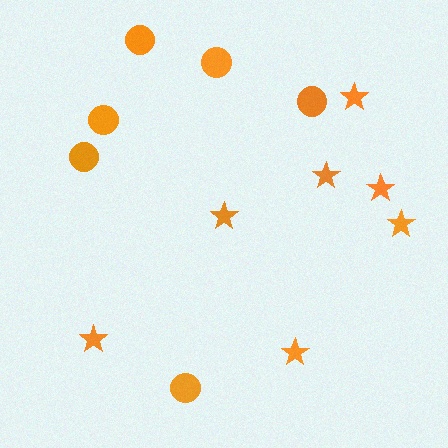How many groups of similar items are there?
There are 2 groups: one group of circles (6) and one group of stars (7).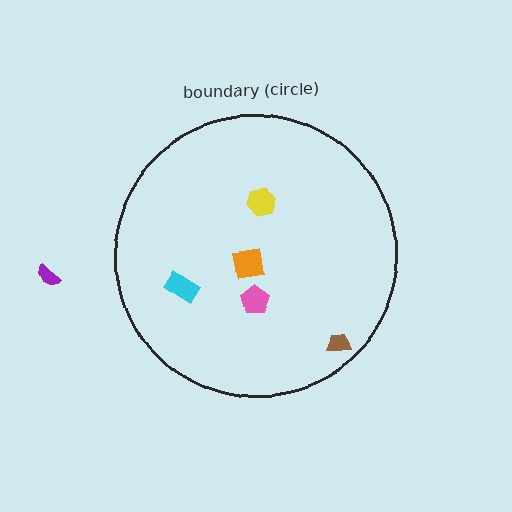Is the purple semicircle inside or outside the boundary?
Outside.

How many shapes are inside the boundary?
5 inside, 1 outside.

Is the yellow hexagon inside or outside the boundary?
Inside.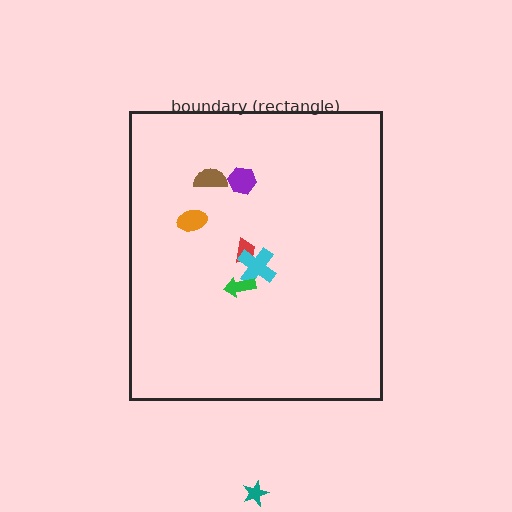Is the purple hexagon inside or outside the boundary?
Inside.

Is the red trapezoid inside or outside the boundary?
Inside.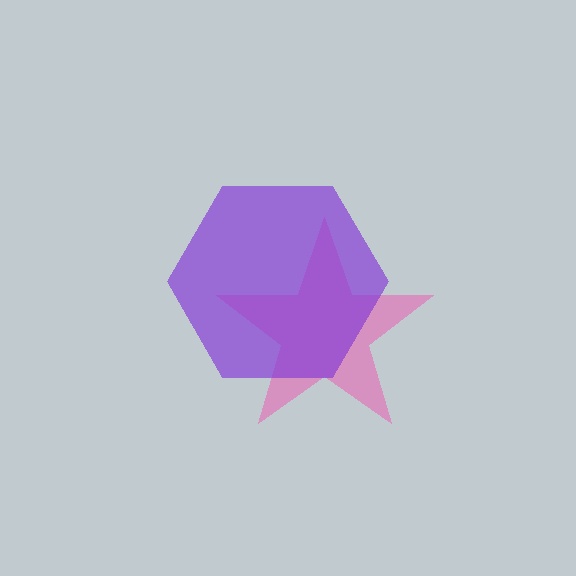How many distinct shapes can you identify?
There are 2 distinct shapes: a pink star, a purple hexagon.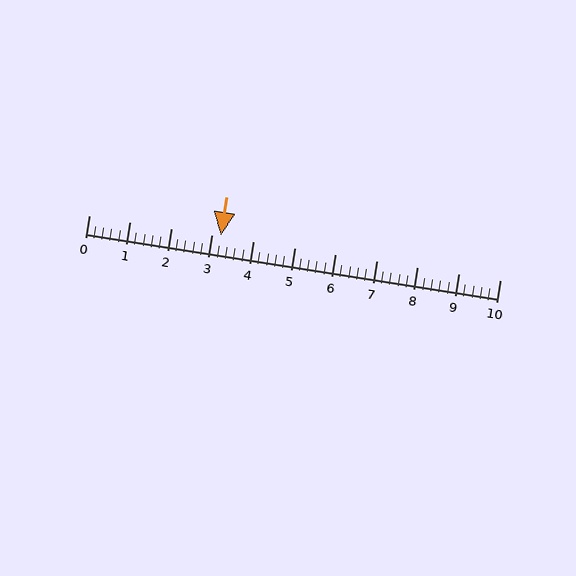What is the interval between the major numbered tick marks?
The major tick marks are spaced 1 units apart.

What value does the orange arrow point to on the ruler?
The orange arrow points to approximately 3.2.